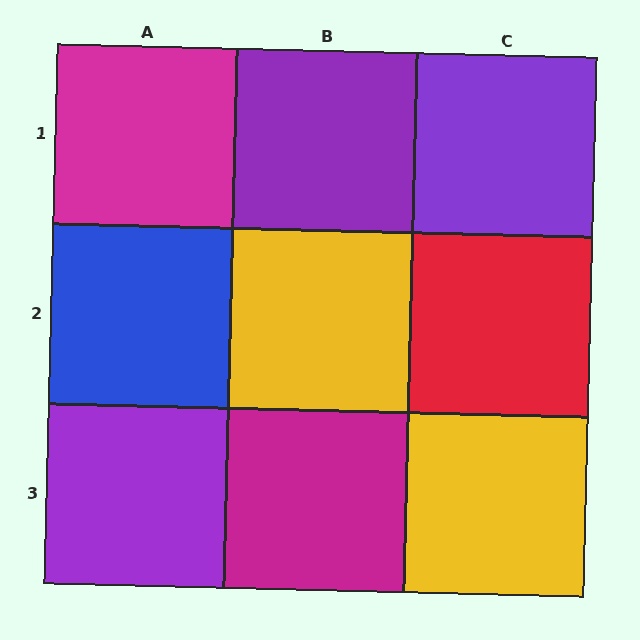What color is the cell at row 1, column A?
Magenta.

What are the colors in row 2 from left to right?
Blue, yellow, red.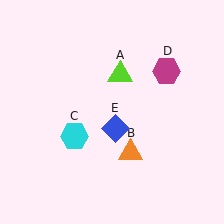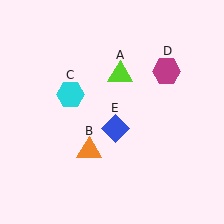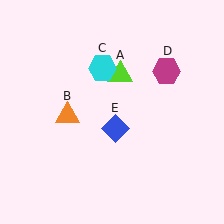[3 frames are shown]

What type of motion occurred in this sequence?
The orange triangle (object B), cyan hexagon (object C) rotated clockwise around the center of the scene.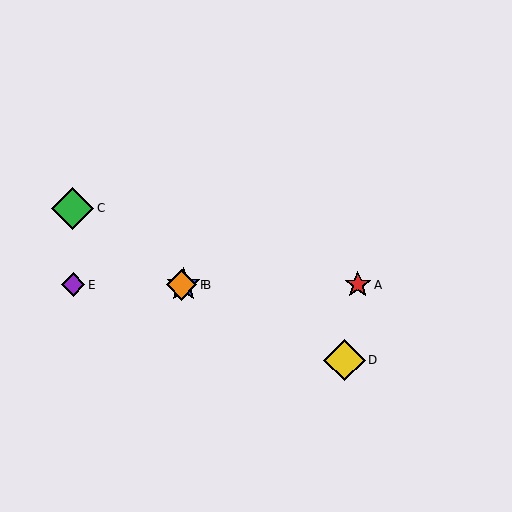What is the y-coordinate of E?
Object E is at y≈285.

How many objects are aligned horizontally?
4 objects (A, B, E, F) are aligned horizontally.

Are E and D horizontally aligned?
No, E is at y≈285 and D is at y≈360.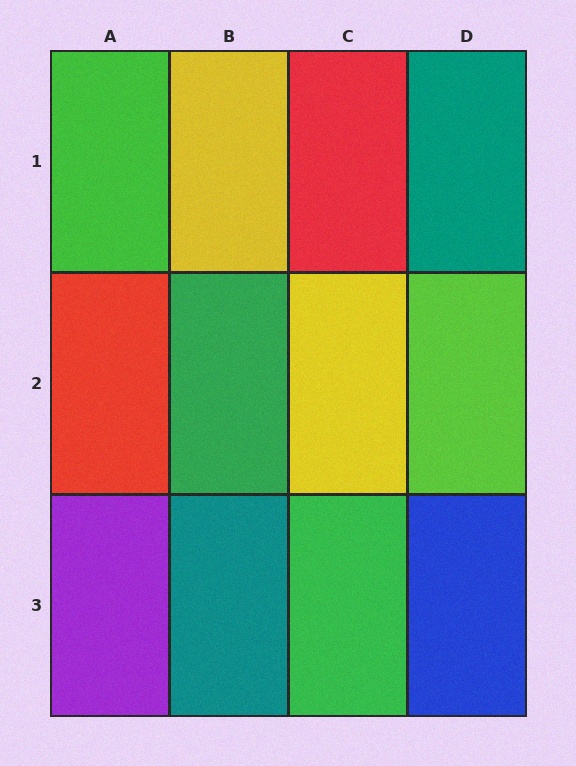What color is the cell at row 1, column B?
Yellow.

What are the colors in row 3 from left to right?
Purple, teal, green, blue.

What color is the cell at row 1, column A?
Green.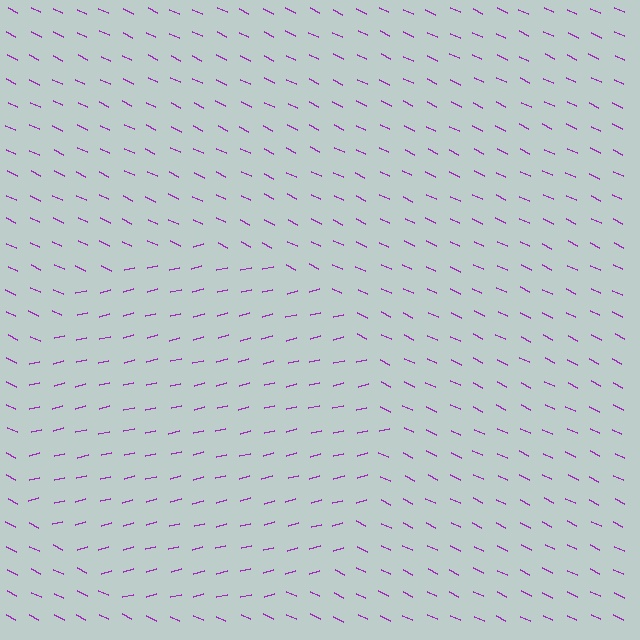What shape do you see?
I see a circle.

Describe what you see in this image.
The image is filled with small purple line segments. A circle region in the image has lines oriented differently from the surrounding lines, creating a visible texture boundary.